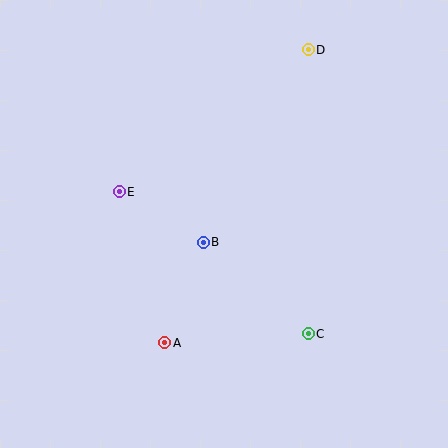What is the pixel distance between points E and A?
The distance between E and A is 158 pixels.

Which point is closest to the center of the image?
Point B at (203, 242) is closest to the center.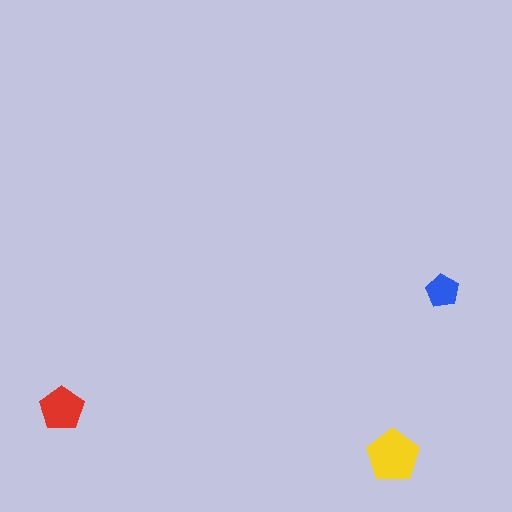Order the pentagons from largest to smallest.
the yellow one, the red one, the blue one.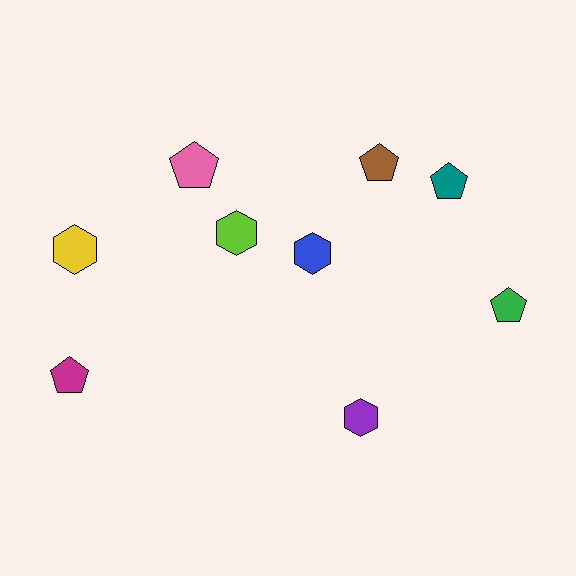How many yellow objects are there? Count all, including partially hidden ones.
There is 1 yellow object.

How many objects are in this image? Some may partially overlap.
There are 9 objects.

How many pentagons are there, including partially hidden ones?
There are 5 pentagons.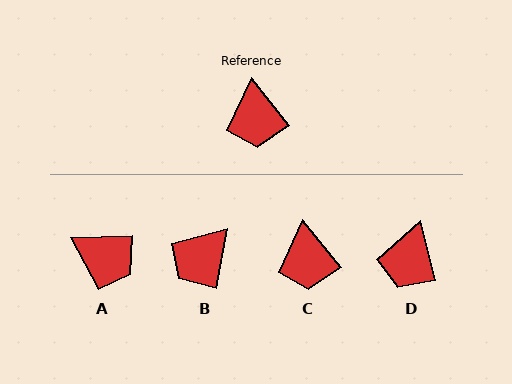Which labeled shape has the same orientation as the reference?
C.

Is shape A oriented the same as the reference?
No, it is off by about 53 degrees.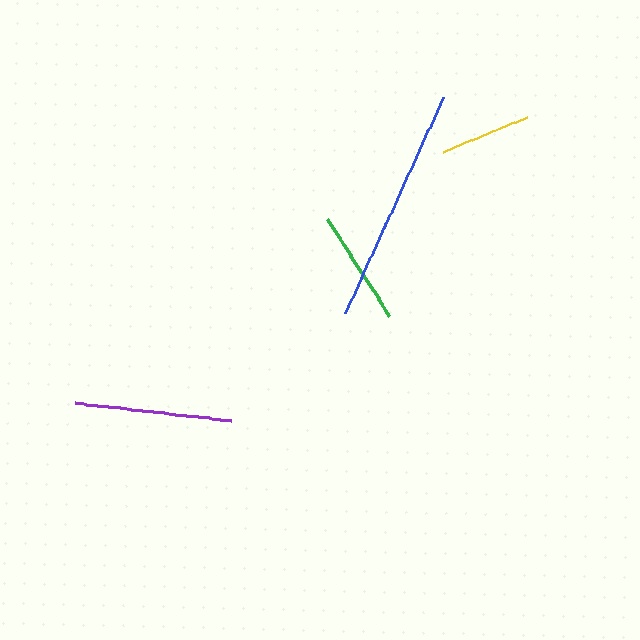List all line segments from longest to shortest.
From longest to shortest: blue, purple, green, yellow.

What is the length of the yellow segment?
The yellow segment is approximately 91 pixels long.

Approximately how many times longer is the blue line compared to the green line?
The blue line is approximately 2.1 times the length of the green line.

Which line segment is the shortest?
The yellow line is the shortest at approximately 91 pixels.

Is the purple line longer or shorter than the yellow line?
The purple line is longer than the yellow line.